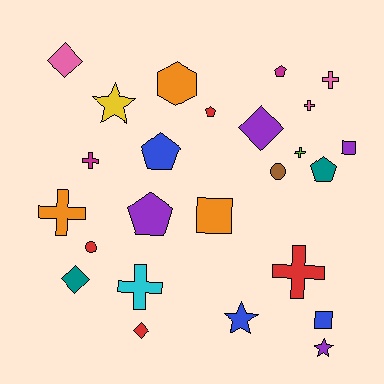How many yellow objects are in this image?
There is 1 yellow object.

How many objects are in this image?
There are 25 objects.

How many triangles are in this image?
There are no triangles.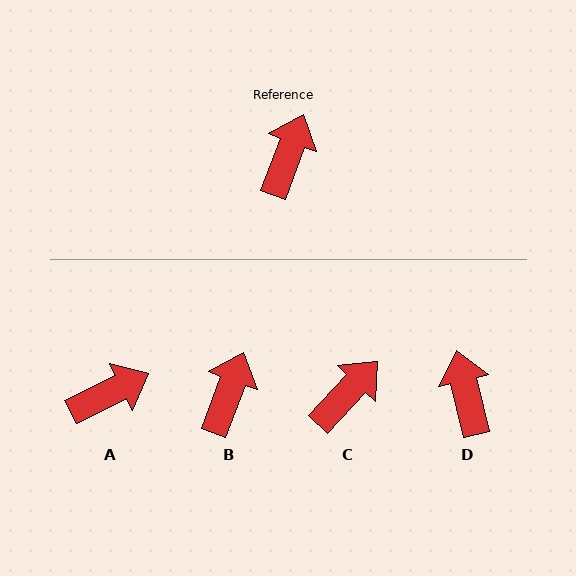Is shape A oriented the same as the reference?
No, it is off by about 43 degrees.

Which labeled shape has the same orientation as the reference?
B.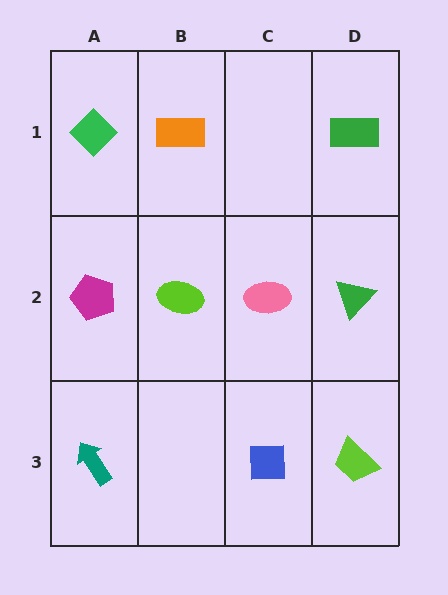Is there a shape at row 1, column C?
No, that cell is empty.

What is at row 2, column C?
A pink ellipse.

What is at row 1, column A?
A green diamond.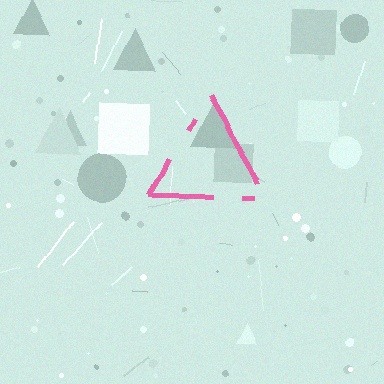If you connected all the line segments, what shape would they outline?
They would outline a triangle.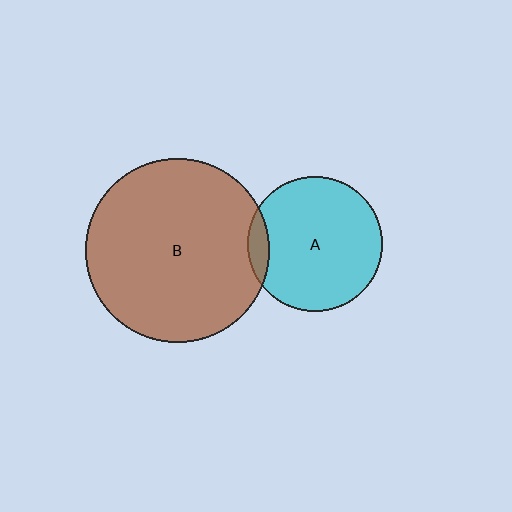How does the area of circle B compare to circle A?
Approximately 1.8 times.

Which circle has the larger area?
Circle B (brown).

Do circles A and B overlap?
Yes.